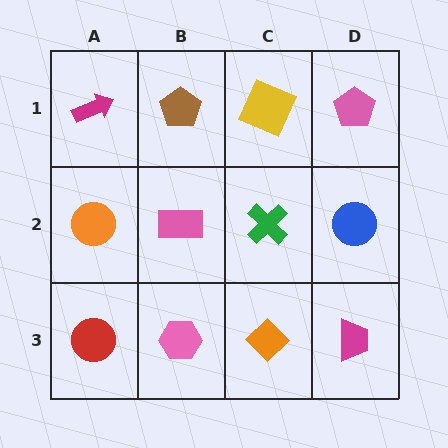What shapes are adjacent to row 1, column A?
An orange circle (row 2, column A), a brown pentagon (row 1, column B).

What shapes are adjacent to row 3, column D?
A blue circle (row 2, column D), an orange diamond (row 3, column C).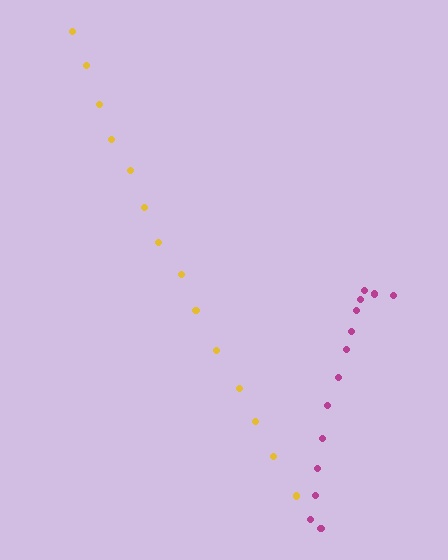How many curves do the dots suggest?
There are 2 distinct paths.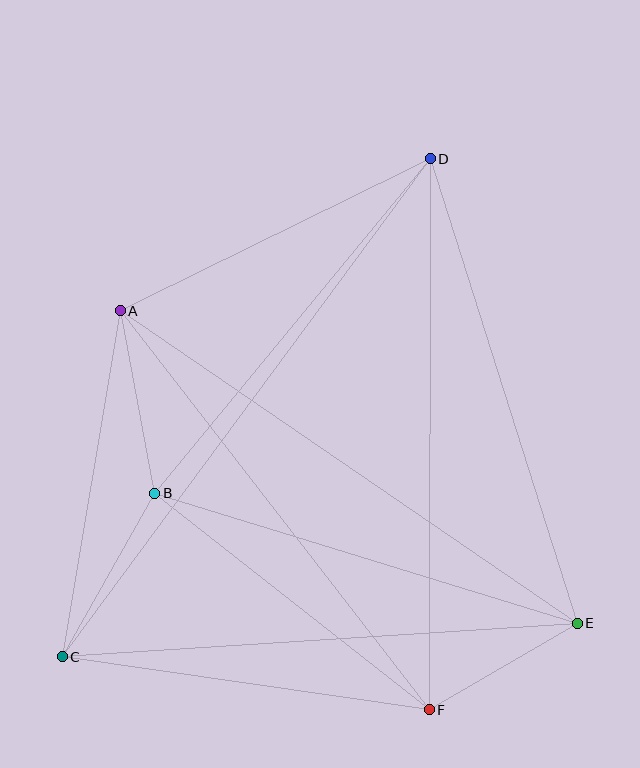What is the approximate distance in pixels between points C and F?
The distance between C and F is approximately 371 pixels.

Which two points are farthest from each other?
Points C and D are farthest from each other.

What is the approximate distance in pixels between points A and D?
The distance between A and D is approximately 345 pixels.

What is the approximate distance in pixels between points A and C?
The distance between A and C is approximately 351 pixels.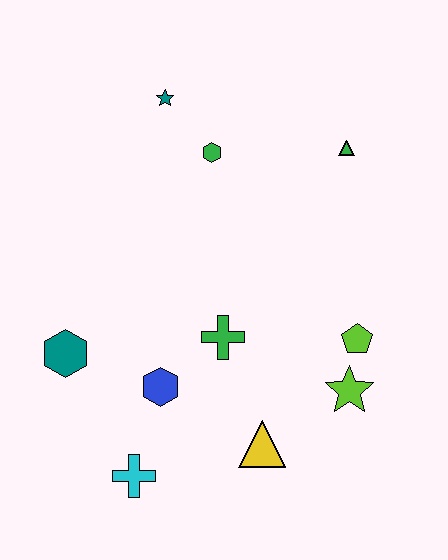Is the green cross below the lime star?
No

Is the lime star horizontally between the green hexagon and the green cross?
No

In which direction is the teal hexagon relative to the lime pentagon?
The teal hexagon is to the left of the lime pentagon.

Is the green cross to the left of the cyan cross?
No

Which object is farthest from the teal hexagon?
The green triangle is farthest from the teal hexagon.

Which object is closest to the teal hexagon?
The blue hexagon is closest to the teal hexagon.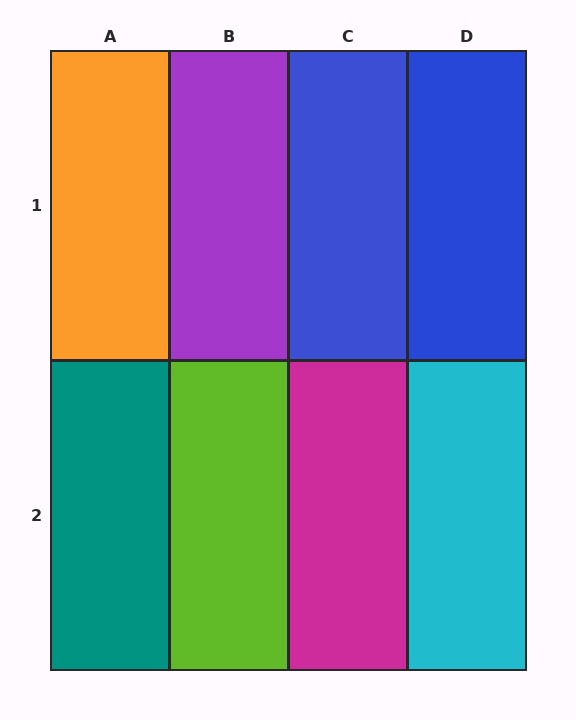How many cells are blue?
2 cells are blue.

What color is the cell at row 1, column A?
Orange.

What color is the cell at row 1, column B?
Purple.